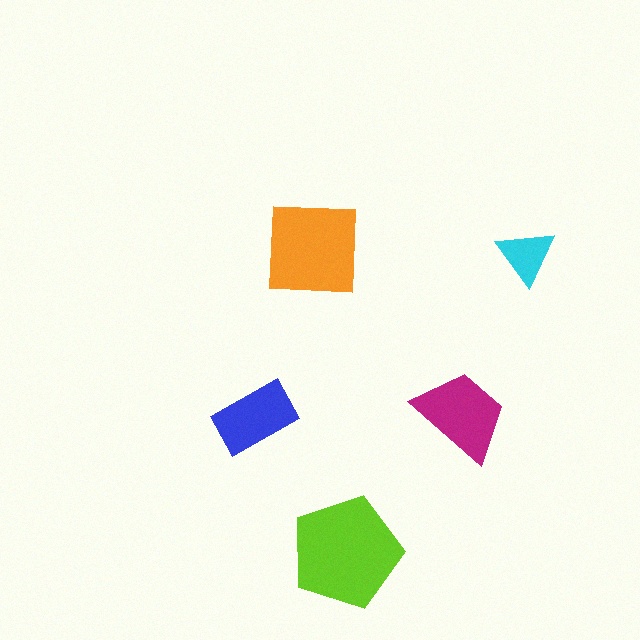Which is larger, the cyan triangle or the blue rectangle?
The blue rectangle.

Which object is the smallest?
The cyan triangle.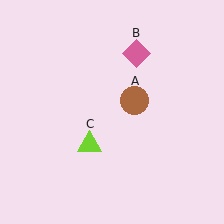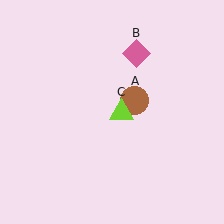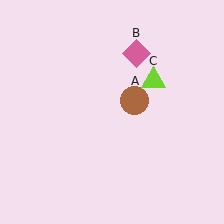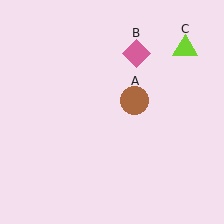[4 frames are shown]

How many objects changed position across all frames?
1 object changed position: lime triangle (object C).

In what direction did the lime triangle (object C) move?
The lime triangle (object C) moved up and to the right.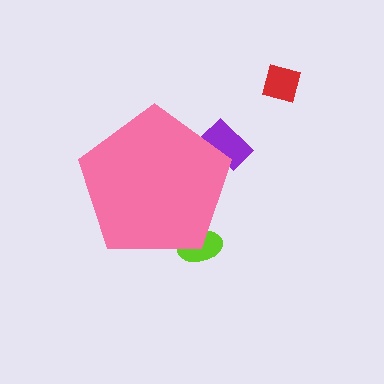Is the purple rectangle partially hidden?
Yes, the purple rectangle is partially hidden behind the pink pentagon.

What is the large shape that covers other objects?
A pink pentagon.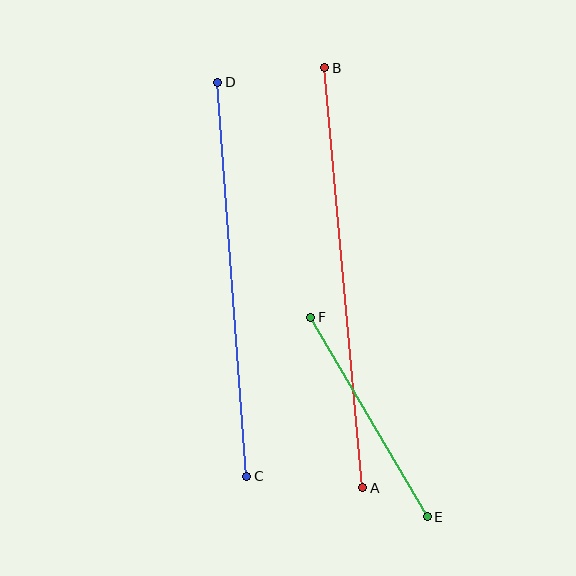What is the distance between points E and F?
The distance is approximately 231 pixels.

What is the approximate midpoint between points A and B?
The midpoint is at approximately (344, 278) pixels.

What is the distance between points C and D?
The distance is approximately 395 pixels.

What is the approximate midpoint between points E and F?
The midpoint is at approximately (369, 417) pixels.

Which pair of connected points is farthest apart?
Points A and B are farthest apart.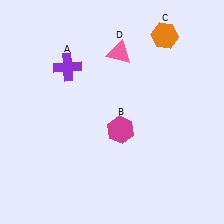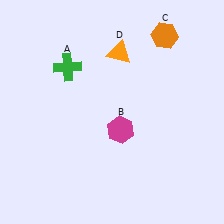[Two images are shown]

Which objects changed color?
A changed from purple to green. D changed from pink to orange.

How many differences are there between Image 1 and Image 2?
There are 2 differences between the two images.